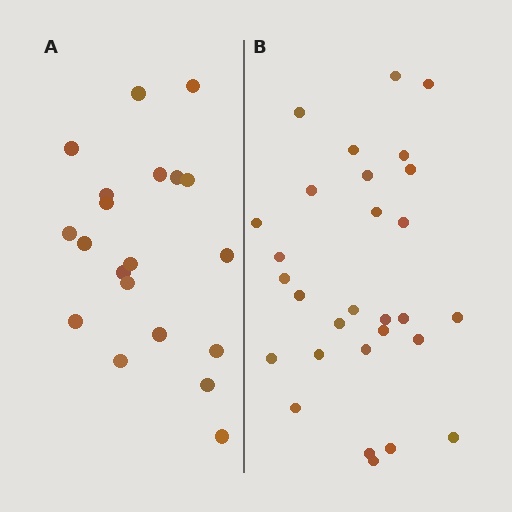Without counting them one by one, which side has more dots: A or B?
Region B (the right region) has more dots.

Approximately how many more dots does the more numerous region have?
Region B has roughly 8 or so more dots than region A.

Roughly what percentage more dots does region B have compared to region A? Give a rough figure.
About 45% more.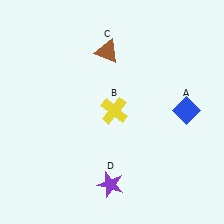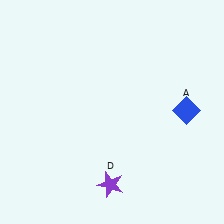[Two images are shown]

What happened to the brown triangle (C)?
The brown triangle (C) was removed in Image 2. It was in the top-left area of Image 1.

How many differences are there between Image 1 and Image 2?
There are 2 differences between the two images.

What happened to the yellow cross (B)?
The yellow cross (B) was removed in Image 2. It was in the top-right area of Image 1.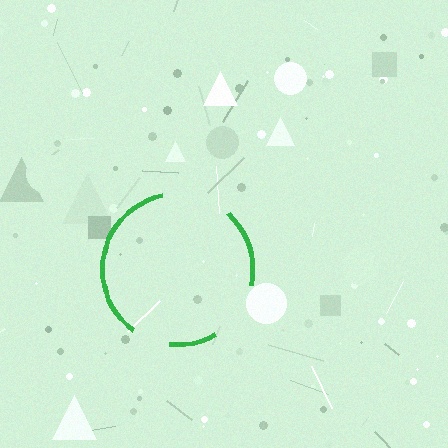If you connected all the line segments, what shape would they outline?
They would outline a circle.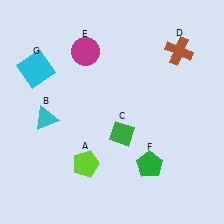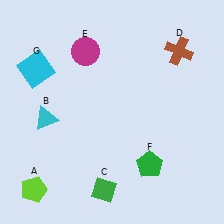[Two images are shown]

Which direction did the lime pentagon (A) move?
The lime pentagon (A) moved left.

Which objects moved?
The objects that moved are: the lime pentagon (A), the green diamond (C).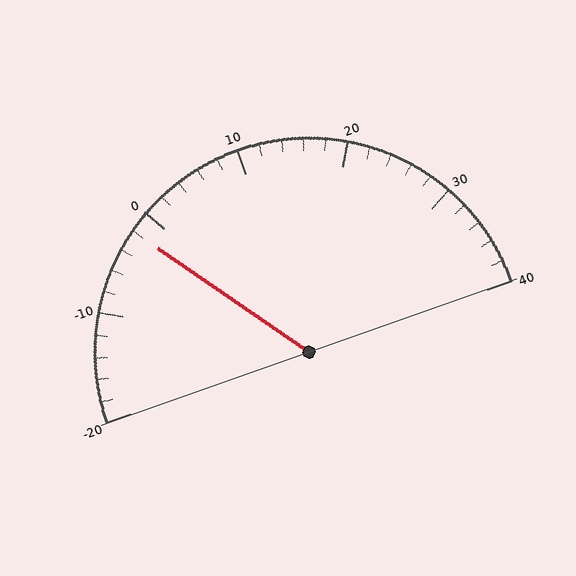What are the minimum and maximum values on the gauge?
The gauge ranges from -20 to 40.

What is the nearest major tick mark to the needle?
The nearest major tick mark is 0.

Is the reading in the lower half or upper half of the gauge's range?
The reading is in the lower half of the range (-20 to 40).